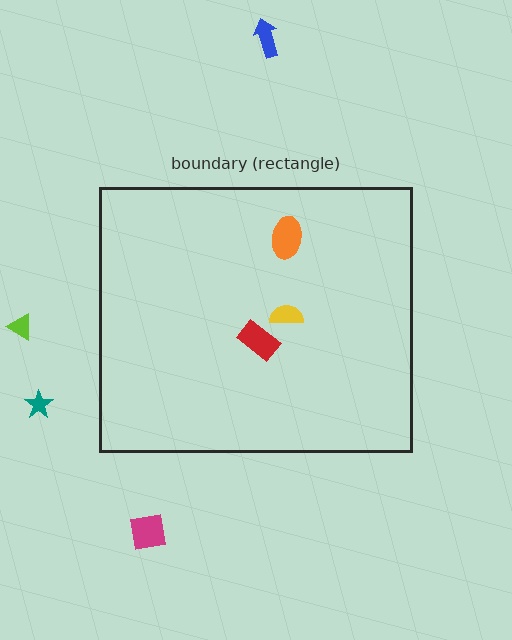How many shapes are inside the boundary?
3 inside, 4 outside.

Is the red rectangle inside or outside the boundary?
Inside.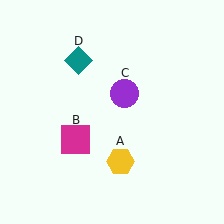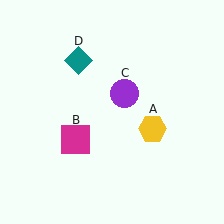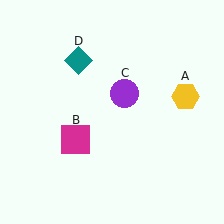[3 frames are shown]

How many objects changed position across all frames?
1 object changed position: yellow hexagon (object A).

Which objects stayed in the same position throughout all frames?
Magenta square (object B) and purple circle (object C) and teal diamond (object D) remained stationary.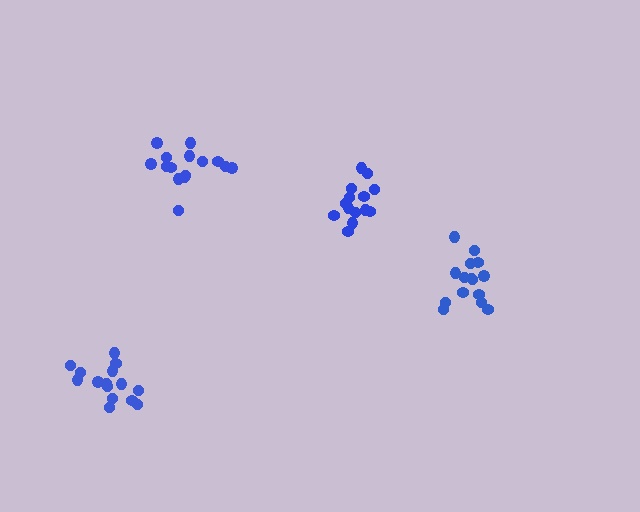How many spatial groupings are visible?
There are 4 spatial groupings.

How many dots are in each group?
Group 1: 15 dots, Group 2: 15 dots, Group 3: 15 dots, Group 4: 14 dots (59 total).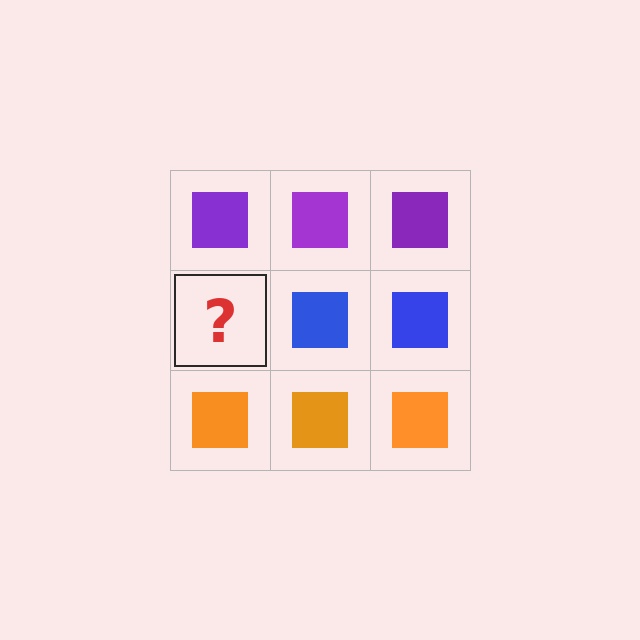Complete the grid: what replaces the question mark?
The question mark should be replaced with a blue square.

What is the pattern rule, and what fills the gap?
The rule is that each row has a consistent color. The gap should be filled with a blue square.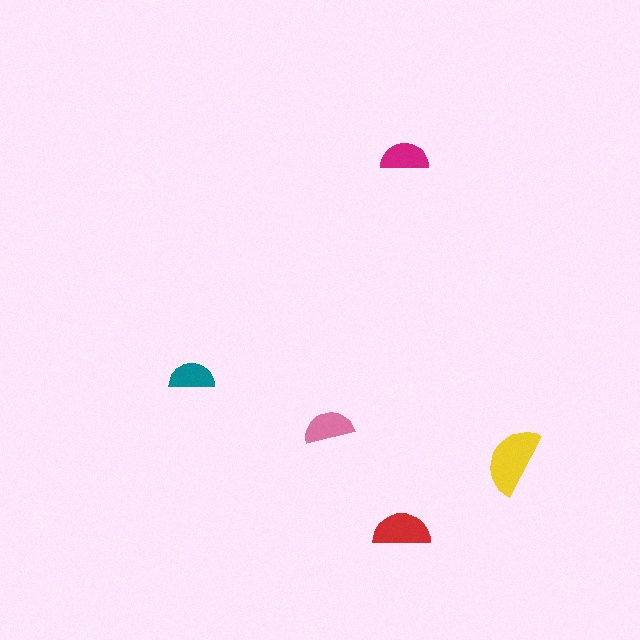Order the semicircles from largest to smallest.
the yellow one, the red one, the pink one, the magenta one, the teal one.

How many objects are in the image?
There are 5 objects in the image.